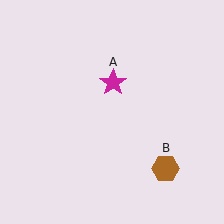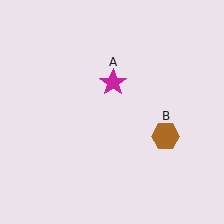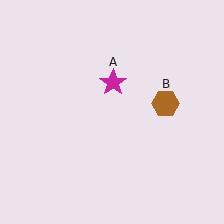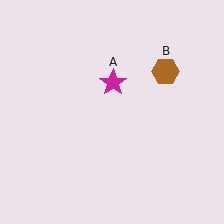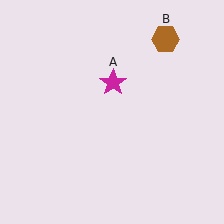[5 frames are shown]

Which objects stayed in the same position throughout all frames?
Magenta star (object A) remained stationary.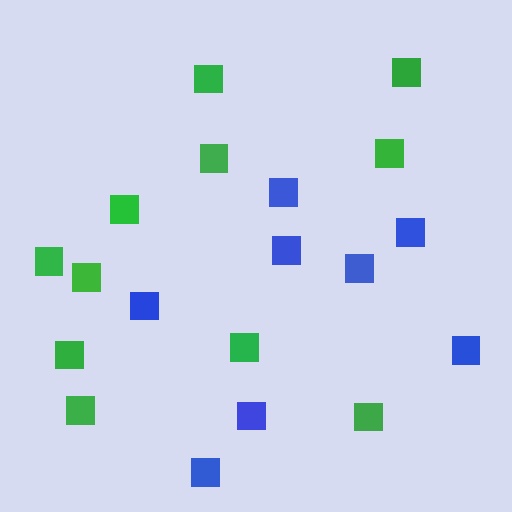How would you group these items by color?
There are 2 groups: one group of green squares (11) and one group of blue squares (8).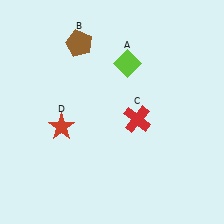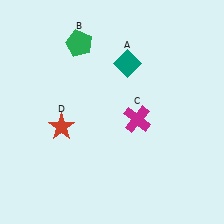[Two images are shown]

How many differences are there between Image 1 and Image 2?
There are 3 differences between the two images.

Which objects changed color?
A changed from lime to teal. B changed from brown to green. C changed from red to magenta.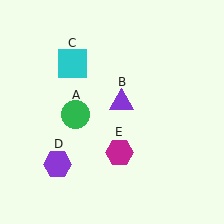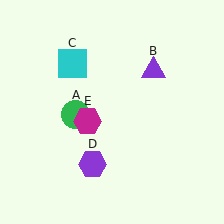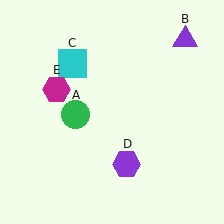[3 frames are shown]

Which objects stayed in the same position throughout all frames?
Green circle (object A) and cyan square (object C) remained stationary.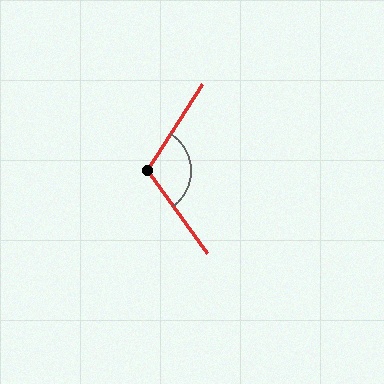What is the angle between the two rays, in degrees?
Approximately 111 degrees.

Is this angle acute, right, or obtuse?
It is obtuse.